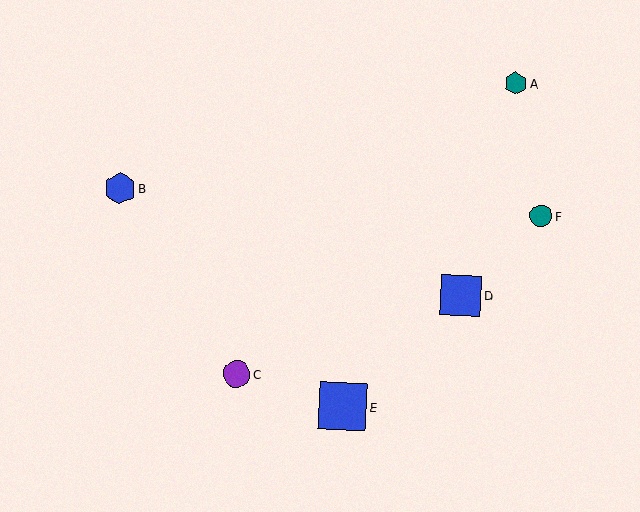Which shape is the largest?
The blue square (labeled E) is the largest.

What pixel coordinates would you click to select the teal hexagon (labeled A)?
Click at (515, 83) to select the teal hexagon A.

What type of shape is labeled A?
Shape A is a teal hexagon.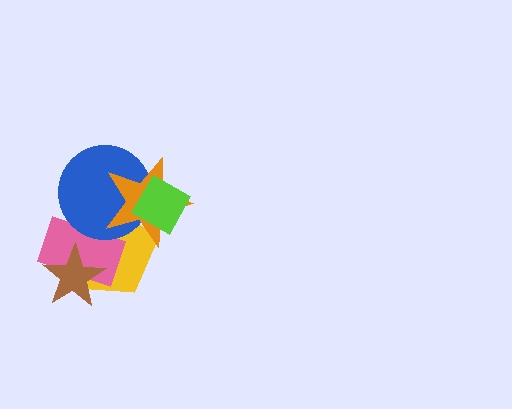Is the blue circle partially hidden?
Yes, it is partially covered by another shape.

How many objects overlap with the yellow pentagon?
5 objects overlap with the yellow pentagon.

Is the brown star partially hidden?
No, no other shape covers it.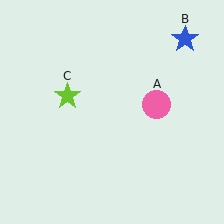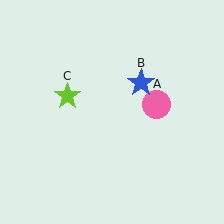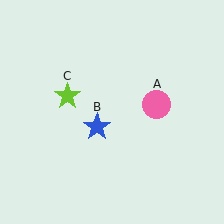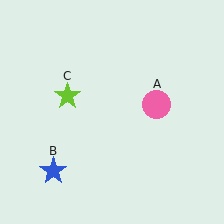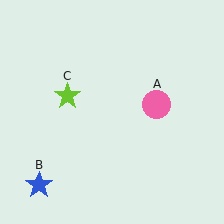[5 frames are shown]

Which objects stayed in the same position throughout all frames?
Pink circle (object A) and lime star (object C) remained stationary.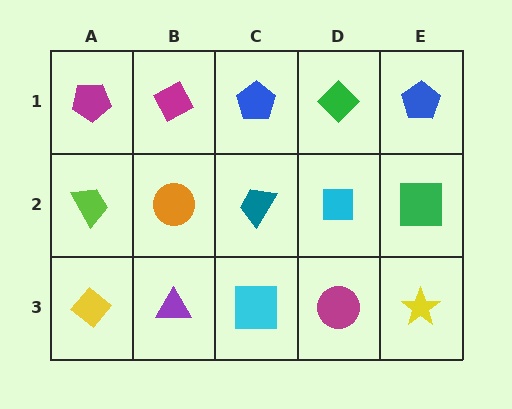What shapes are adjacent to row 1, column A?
A lime trapezoid (row 2, column A), a magenta diamond (row 1, column B).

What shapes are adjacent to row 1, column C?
A teal trapezoid (row 2, column C), a magenta diamond (row 1, column B), a green diamond (row 1, column D).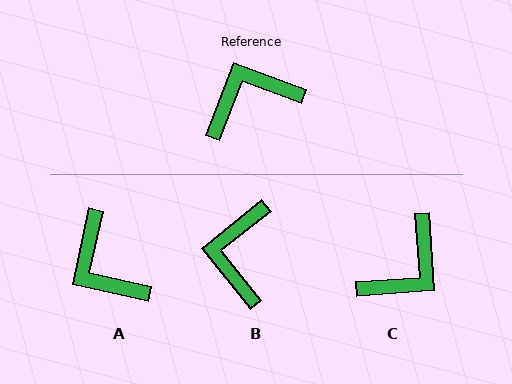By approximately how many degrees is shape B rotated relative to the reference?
Approximately 60 degrees counter-clockwise.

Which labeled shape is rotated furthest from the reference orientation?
C, about 155 degrees away.